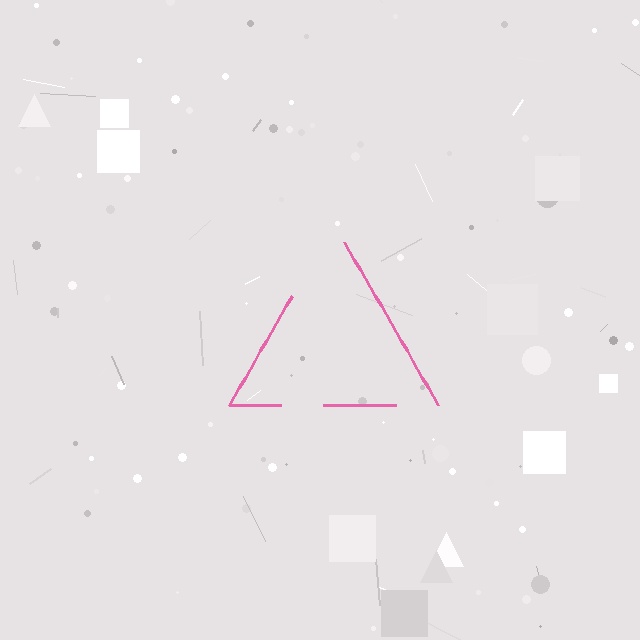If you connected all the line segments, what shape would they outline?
They would outline a triangle.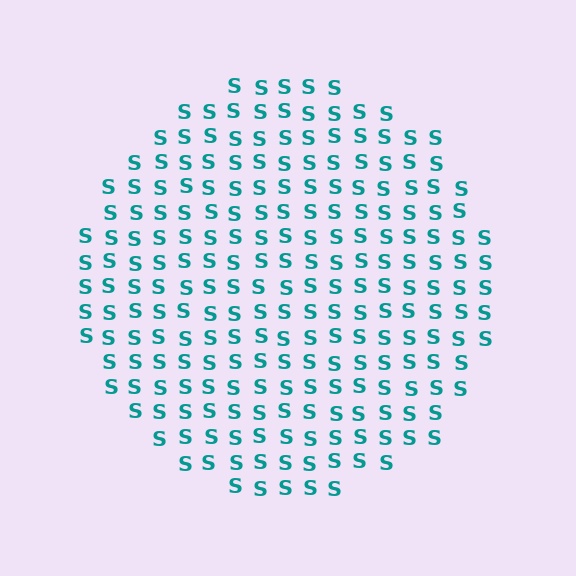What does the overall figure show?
The overall figure shows a circle.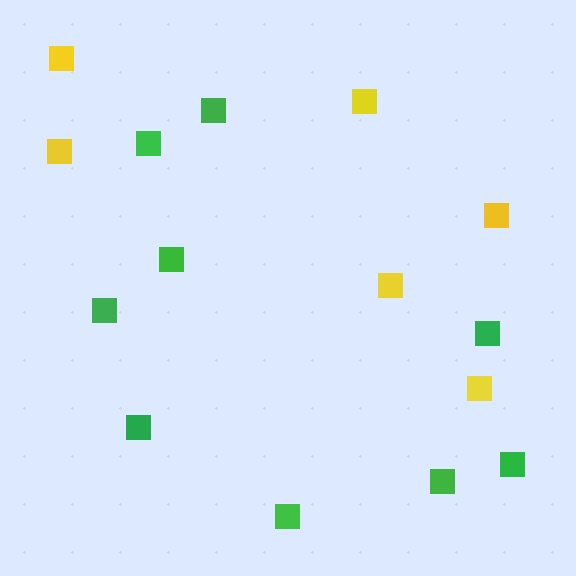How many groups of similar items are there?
There are 2 groups: one group of green squares (9) and one group of yellow squares (6).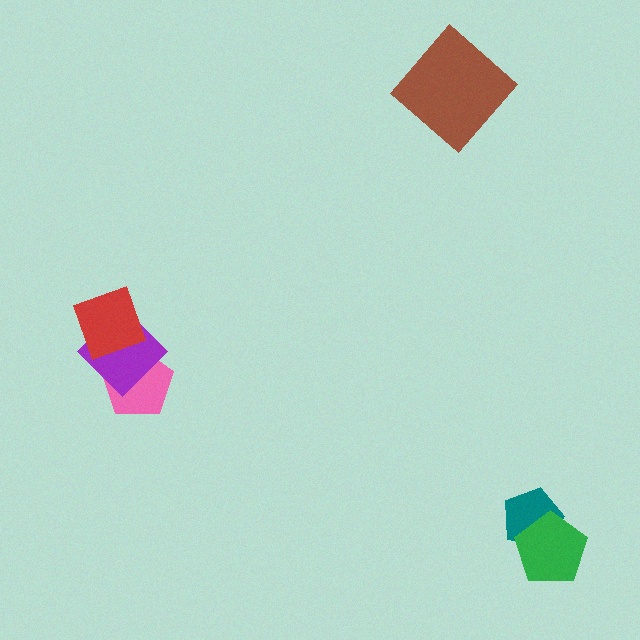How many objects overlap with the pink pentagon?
2 objects overlap with the pink pentagon.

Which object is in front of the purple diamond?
The red diamond is in front of the purple diamond.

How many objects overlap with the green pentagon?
1 object overlaps with the green pentagon.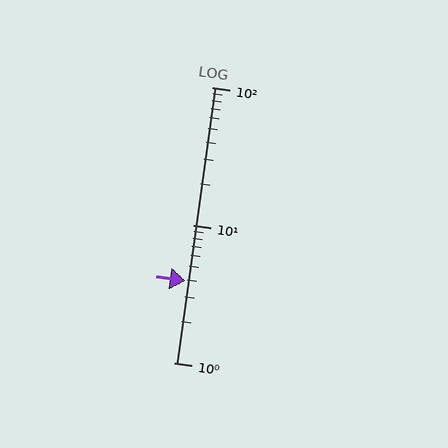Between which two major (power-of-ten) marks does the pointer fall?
The pointer is between 1 and 10.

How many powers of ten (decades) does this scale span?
The scale spans 2 decades, from 1 to 100.